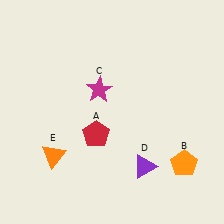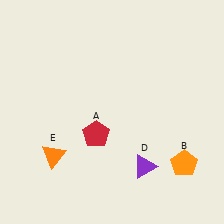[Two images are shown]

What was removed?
The magenta star (C) was removed in Image 2.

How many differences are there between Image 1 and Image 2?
There is 1 difference between the two images.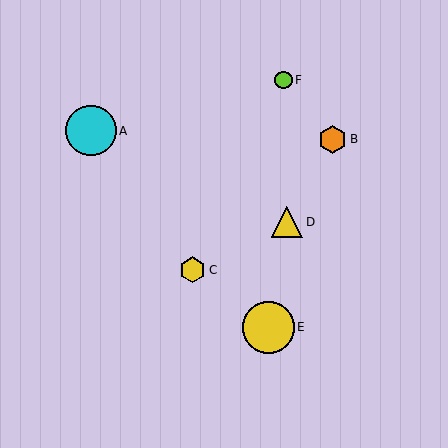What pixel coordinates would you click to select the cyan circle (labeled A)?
Click at (91, 131) to select the cyan circle A.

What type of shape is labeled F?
Shape F is a lime circle.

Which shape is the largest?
The yellow circle (labeled E) is the largest.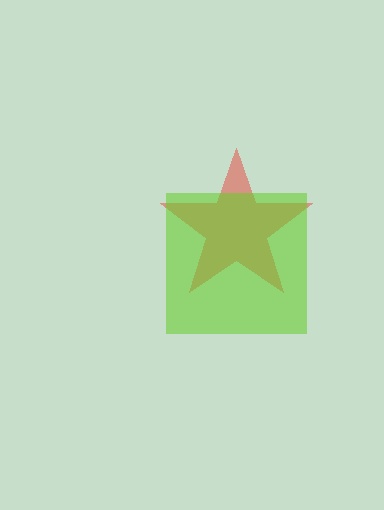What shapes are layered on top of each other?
The layered shapes are: a red star, a lime square.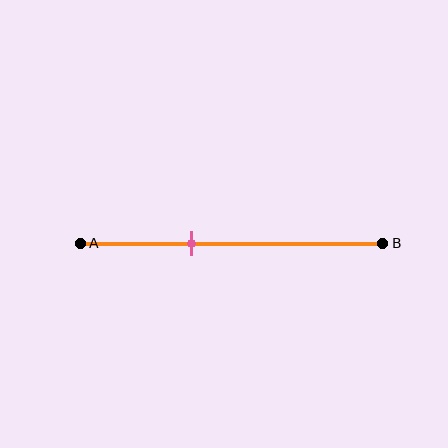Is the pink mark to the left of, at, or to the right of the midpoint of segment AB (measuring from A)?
The pink mark is to the left of the midpoint of segment AB.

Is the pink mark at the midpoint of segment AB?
No, the mark is at about 35% from A, not at the 50% midpoint.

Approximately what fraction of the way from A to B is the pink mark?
The pink mark is approximately 35% of the way from A to B.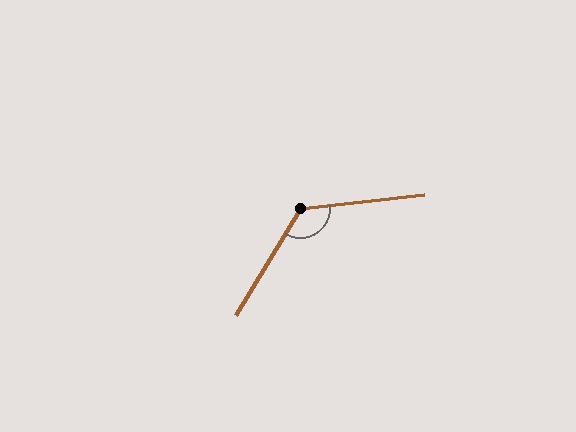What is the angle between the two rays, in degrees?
Approximately 128 degrees.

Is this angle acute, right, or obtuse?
It is obtuse.